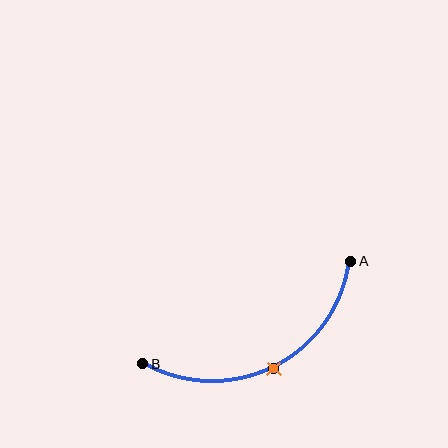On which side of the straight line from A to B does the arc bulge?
The arc bulges below the straight line connecting A and B.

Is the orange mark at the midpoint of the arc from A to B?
Yes. The orange mark lies on the arc at equal arc-length from both A and B — it is the arc midpoint.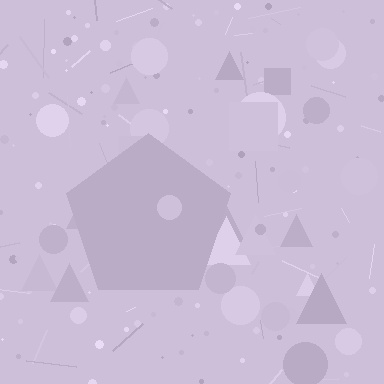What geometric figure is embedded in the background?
A pentagon is embedded in the background.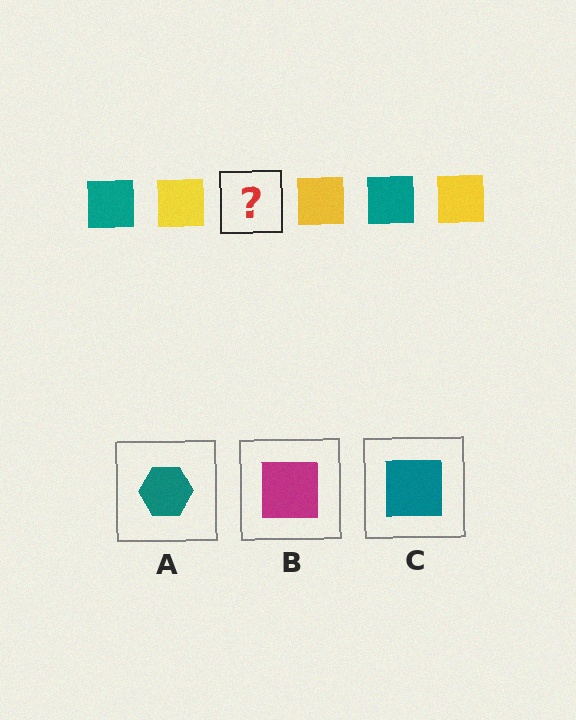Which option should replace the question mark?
Option C.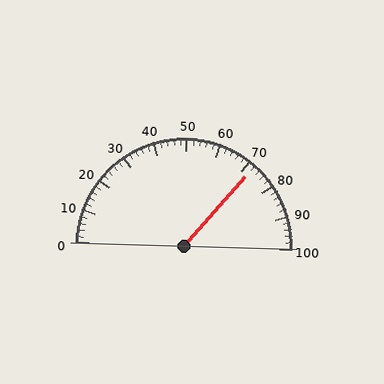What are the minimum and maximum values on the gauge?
The gauge ranges from 0 to 100.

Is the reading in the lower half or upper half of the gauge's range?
The reading is in the upper half of the range (0 to 100).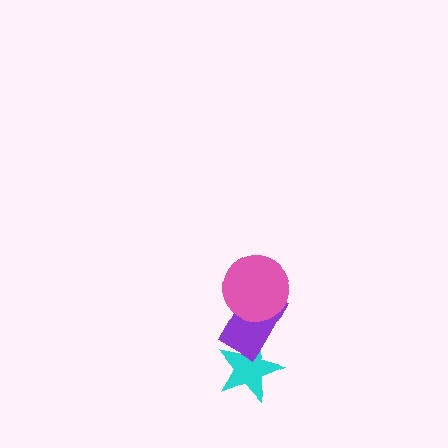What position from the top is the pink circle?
The pink circle is 1st from the top.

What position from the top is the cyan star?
The cyan star is 3rd from the top.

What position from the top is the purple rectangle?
The purple rectangle is 2nd from the top.